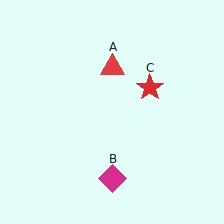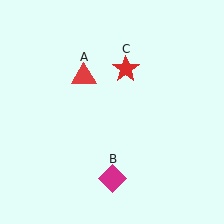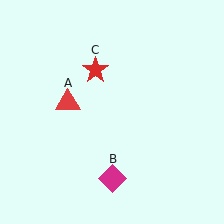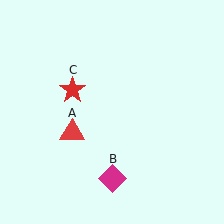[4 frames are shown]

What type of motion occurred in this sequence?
The red triangle (object A), red star (object C) rotated counterclockwise around the center of the scene.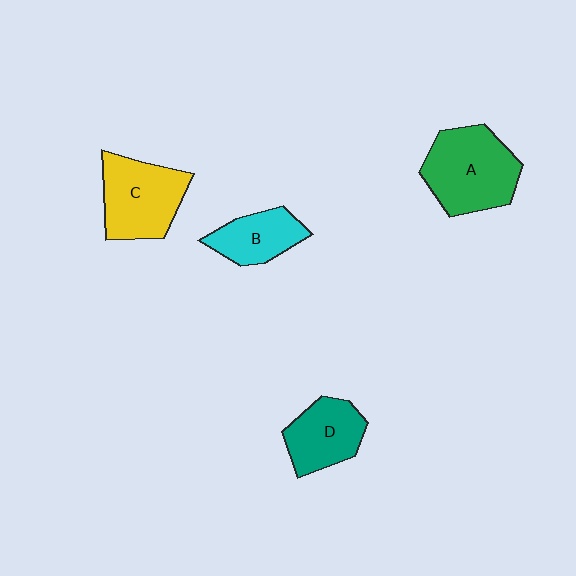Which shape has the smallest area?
Shape B (cyan).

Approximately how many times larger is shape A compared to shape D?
Approximately 1.5 times.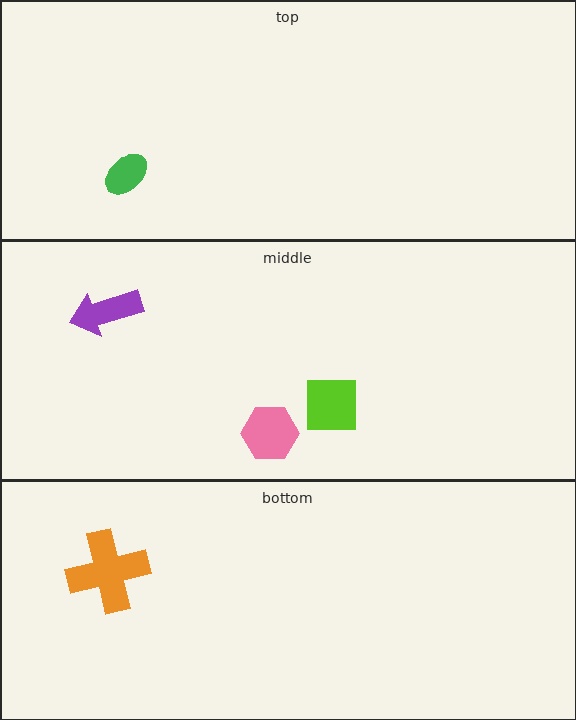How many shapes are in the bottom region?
1.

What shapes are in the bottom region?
The orange cross.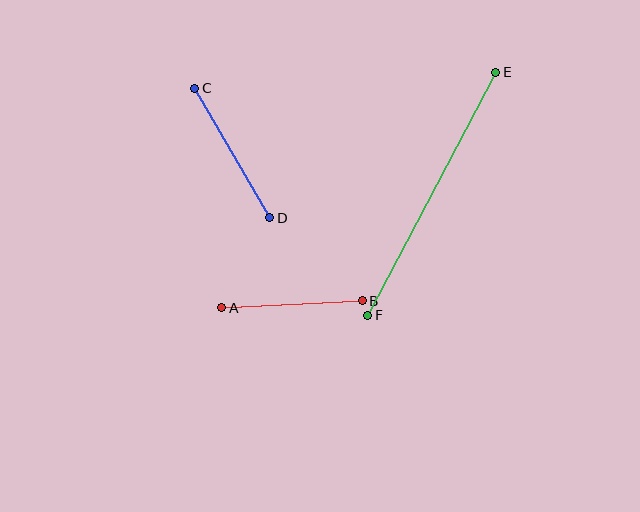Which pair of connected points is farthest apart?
Points E and F are farthest apart.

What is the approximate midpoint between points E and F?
The midpoint is at approximately (432, 194) pixels.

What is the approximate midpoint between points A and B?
The midpoint is at approximately (292, 304) pixels.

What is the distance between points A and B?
The distance is approximately 141 pixels.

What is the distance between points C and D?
The distance is approximately 149 pixels.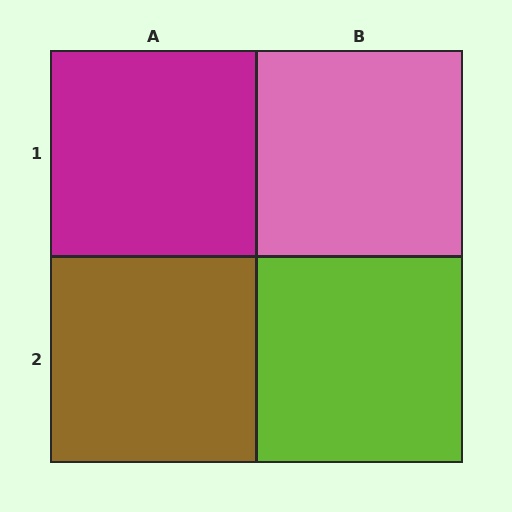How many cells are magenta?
1 cell is magenta.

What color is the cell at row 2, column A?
Brown.